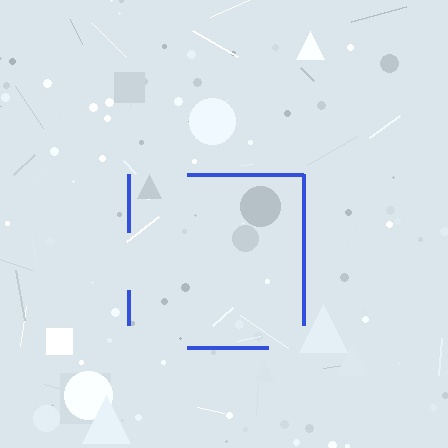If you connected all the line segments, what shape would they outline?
They would outline a square.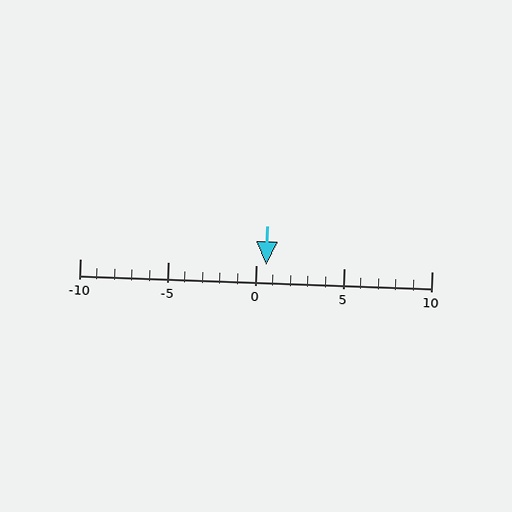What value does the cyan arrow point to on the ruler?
The cyan arrow points to approximately 1.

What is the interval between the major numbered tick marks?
The major tick marks are spaced 5 units apart.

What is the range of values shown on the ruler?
The ruler shows values from -10 to 10.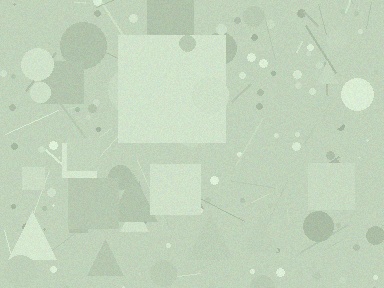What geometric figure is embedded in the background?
A square is embedded in the background.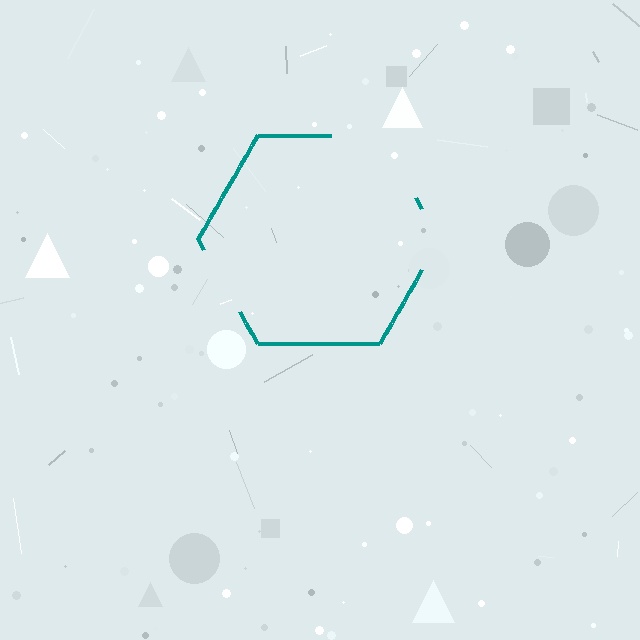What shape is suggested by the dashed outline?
The dashed outline suggests a hexagon.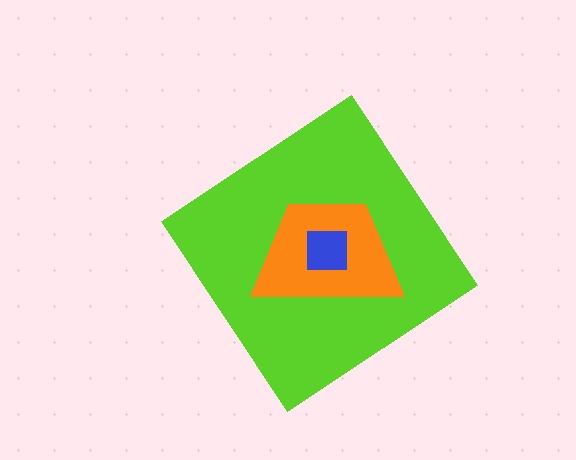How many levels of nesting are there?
3.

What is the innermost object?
The blue square.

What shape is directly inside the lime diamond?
The orange trapezoid.